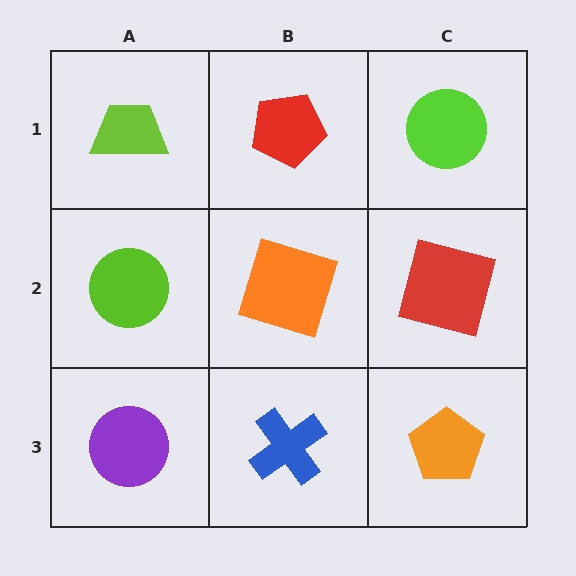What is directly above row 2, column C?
A lime circle.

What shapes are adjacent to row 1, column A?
A lime circle (row 2, column A), a red pentagon (row 1, column B).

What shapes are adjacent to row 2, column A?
A lime trapezoid (row 1, column A), a purple circle (row 3, column A), an orange square (row 2, column B).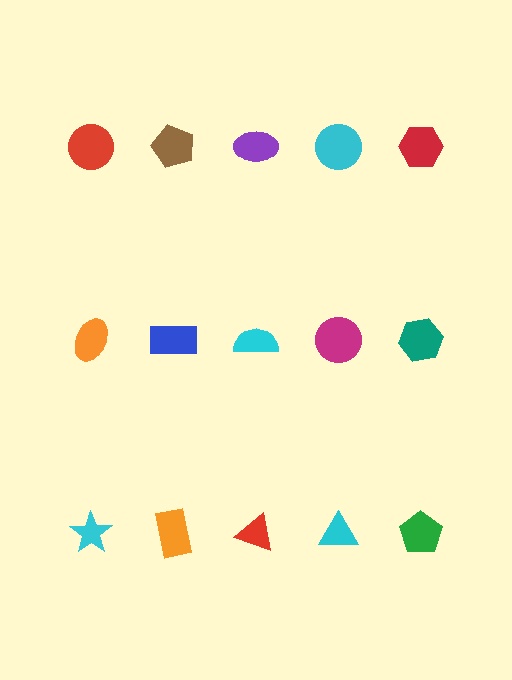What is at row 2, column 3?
A cyan semicircle.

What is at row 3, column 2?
An orange rectangle.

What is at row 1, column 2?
A brown pentagon.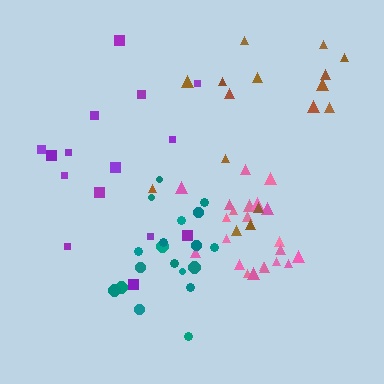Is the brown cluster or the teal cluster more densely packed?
Teal.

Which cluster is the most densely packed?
Pink.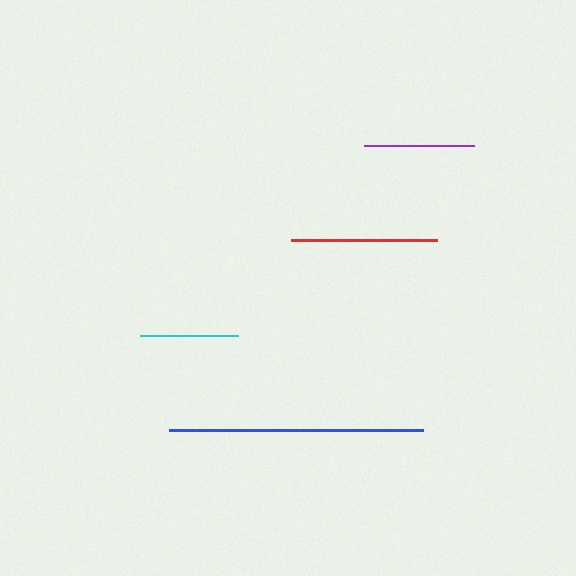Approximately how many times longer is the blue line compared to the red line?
The blue line is approximately 1.7 times the length of the red line.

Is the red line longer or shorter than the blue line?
The blue line is longer than the red line.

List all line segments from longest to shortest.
From longest to shortest: blue, red, purple, cyan.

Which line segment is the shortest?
The cyan line is the shortest at approximately 98 pixels.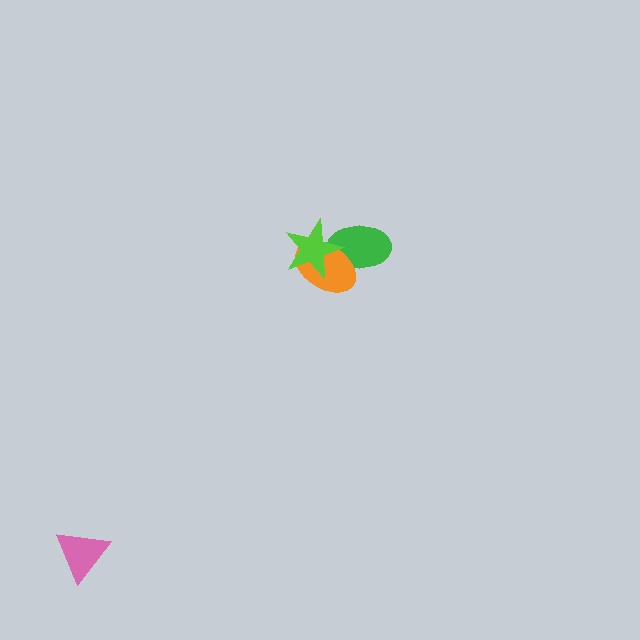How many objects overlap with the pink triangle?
0 objects overlap with the pink triangle.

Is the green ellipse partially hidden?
Yes, it is partially covered by another shape.